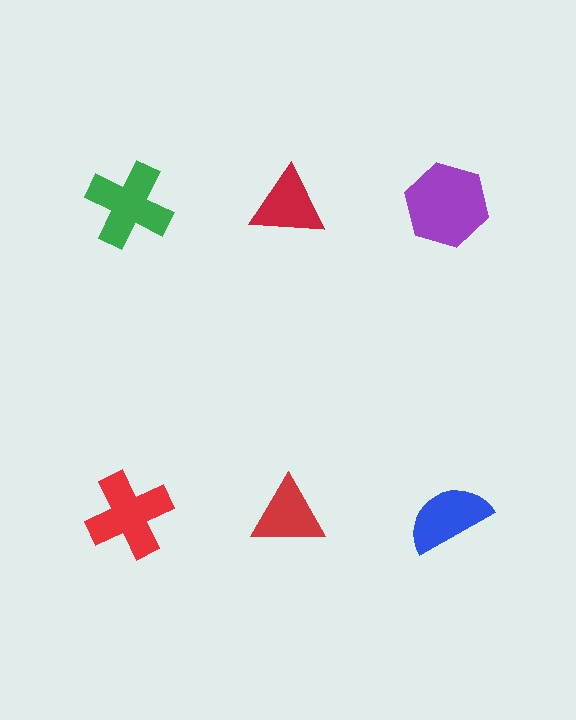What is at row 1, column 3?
A purple hexagon.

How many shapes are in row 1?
3 shapes.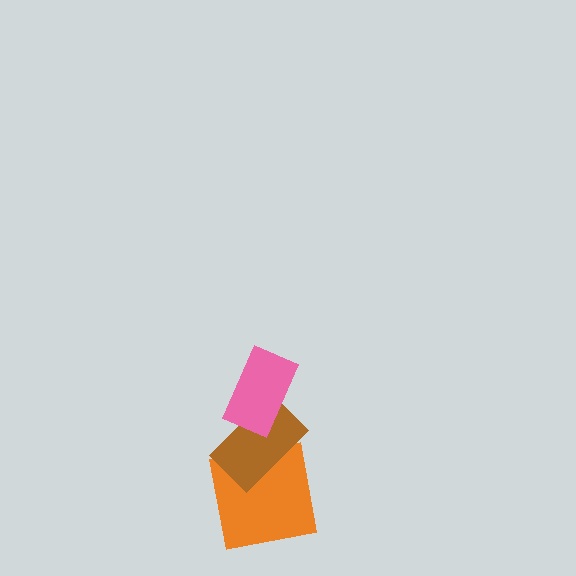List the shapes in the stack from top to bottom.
From top to bottom: the pink rectangle, the brown rectangle, the orange square.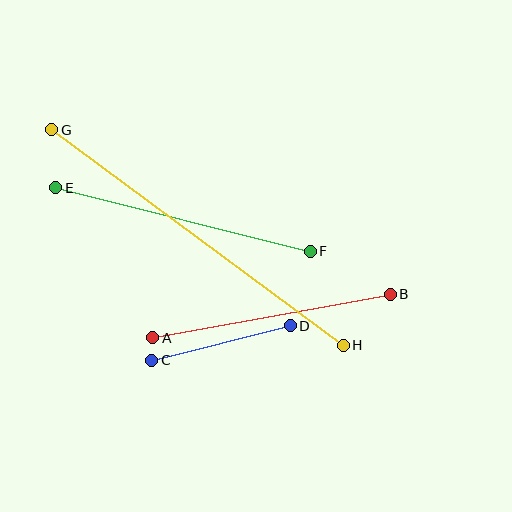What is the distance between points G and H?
The distance is approximately 363 pixels.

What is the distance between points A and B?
The distance is approximately 241 pixels.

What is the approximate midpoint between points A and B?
The midpoint is at approximately (271, 316) pixels.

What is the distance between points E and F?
The distance is approximately 262 pixels.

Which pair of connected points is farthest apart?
Points G and H are farthest apart.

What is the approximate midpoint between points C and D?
The midpoint is at approximately (221, 343) pixels.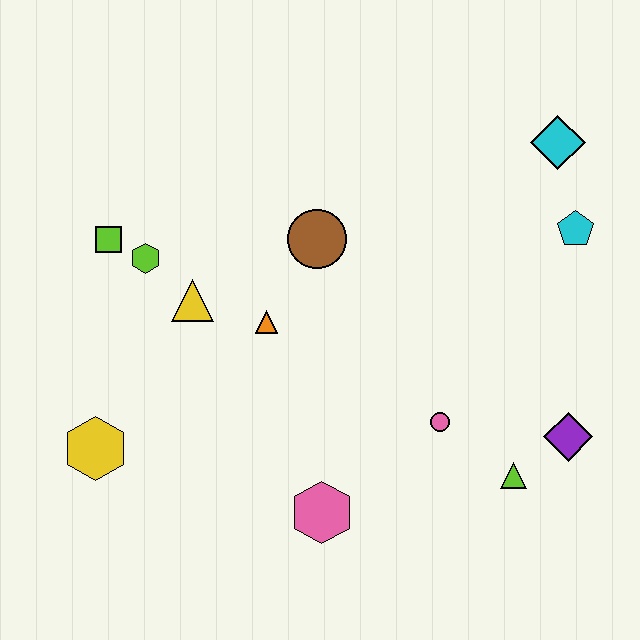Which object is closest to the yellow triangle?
The lime hexagon is closest to the yellow triangle.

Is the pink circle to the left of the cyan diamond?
Yes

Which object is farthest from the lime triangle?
The lime square is farthest from the lime triangle.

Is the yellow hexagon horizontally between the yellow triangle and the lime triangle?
No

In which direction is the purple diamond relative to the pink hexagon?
The purple diamond is to the right of the pink hexagon.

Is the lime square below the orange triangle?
No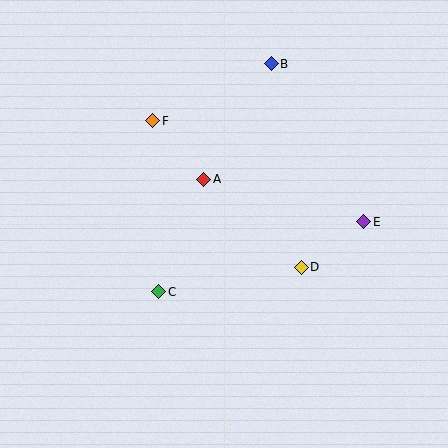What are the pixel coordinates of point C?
Point C is at (159, 292).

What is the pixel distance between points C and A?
The distance between C and A is 121 pixels.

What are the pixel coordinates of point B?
Point B is at (272, 64).